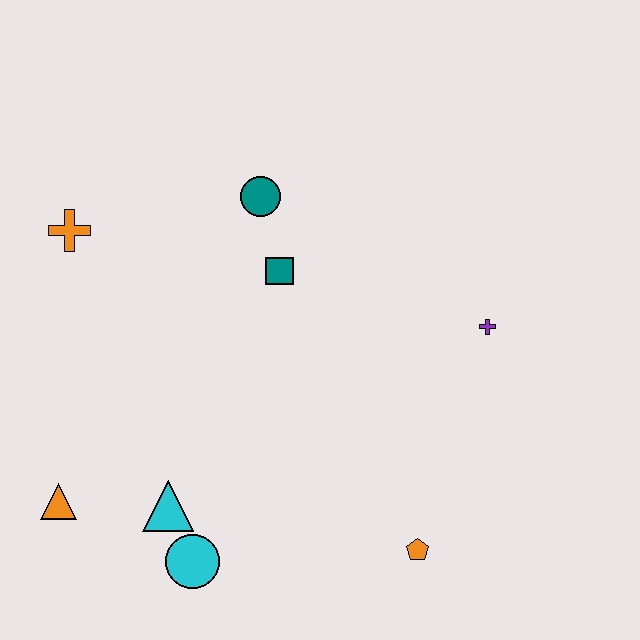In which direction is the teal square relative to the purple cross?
The teal square is to the left of the purple cross.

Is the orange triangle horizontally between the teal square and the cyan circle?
No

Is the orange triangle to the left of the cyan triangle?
Yes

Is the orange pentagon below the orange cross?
Yes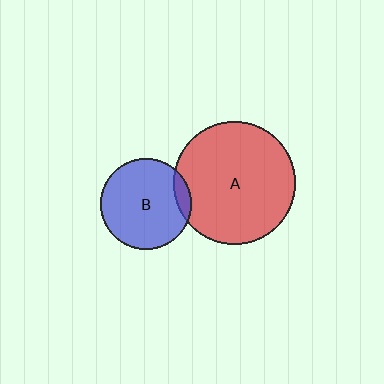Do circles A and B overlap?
Yes.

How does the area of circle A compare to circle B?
Approximately 1.8 times.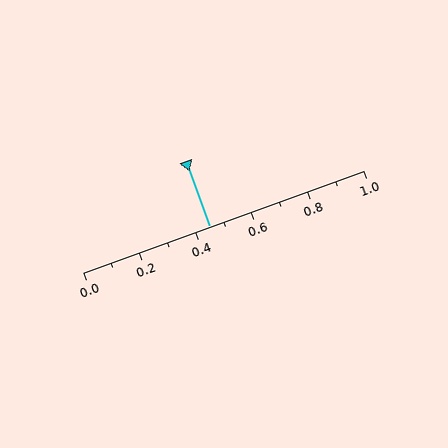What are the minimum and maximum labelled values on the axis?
The axis runs from 0.0 to 1.0.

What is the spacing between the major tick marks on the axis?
The major ticks are spaced 0.2 apart.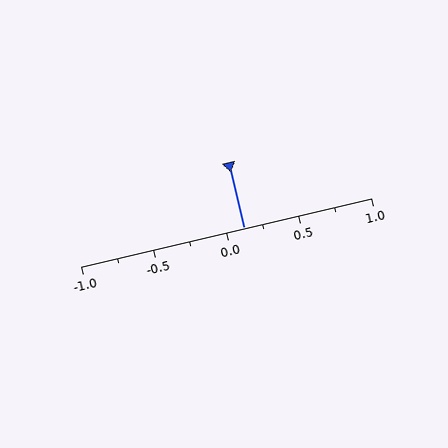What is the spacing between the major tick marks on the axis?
The major ticks are spaced 0.5 apart.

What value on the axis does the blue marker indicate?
The marker indicates approximately 0.12.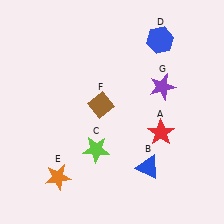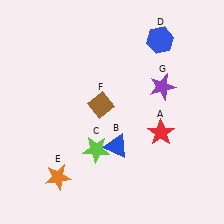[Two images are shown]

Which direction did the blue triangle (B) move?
The blue triangle (B) moved left.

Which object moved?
The blue triangle (B) moved left.